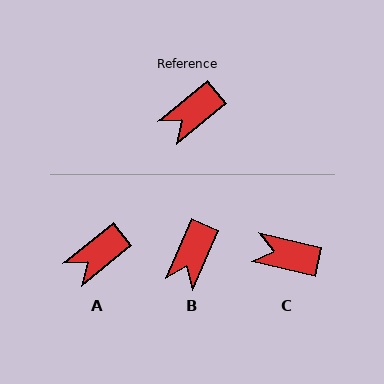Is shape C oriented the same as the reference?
No, it is off by about 52 degrees.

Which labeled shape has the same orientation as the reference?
A.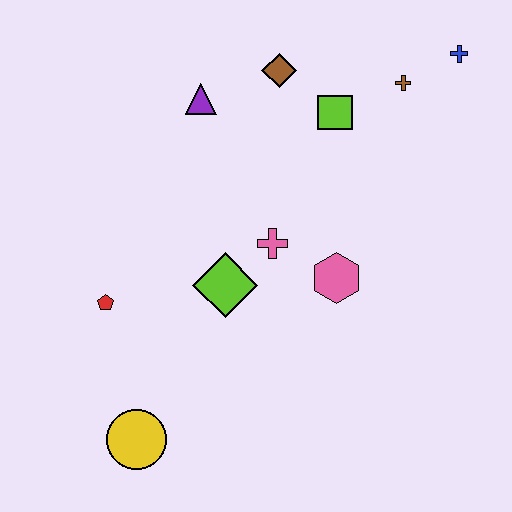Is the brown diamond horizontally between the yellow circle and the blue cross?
Yes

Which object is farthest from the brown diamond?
The yellow circle is farthest from the brown diamond.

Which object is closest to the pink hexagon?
The pink cross is closest to the pink hexagon.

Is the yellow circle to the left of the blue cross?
Yes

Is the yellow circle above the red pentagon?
No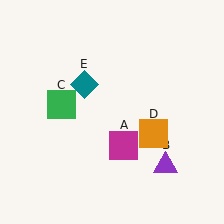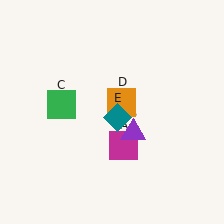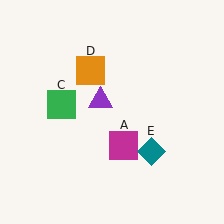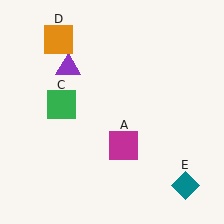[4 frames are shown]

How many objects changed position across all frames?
3 objects changed position: purple triangle (object B), orange square (object D), teal diamond (object E).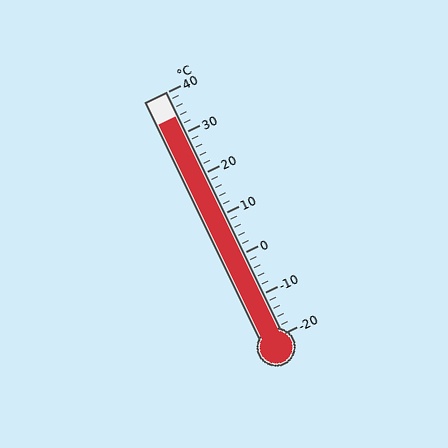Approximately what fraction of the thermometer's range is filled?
The thermometer is filled to approximately 90% of its range.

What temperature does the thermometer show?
The thermometer shows approximately 34°C.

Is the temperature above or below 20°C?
The temperature is above 20°C.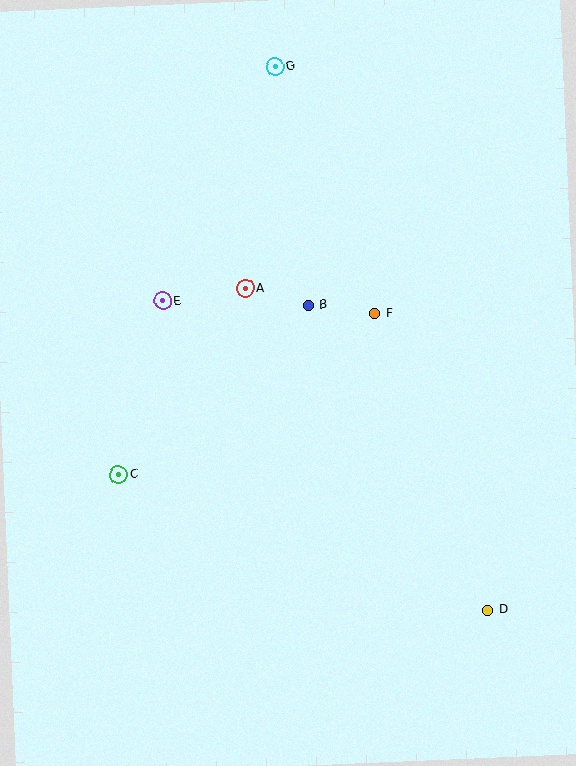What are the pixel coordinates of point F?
Point F is at (375, 314).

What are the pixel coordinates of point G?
Point G is at (275, 67).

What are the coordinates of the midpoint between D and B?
The midpoint between D and B is at (398, 458).